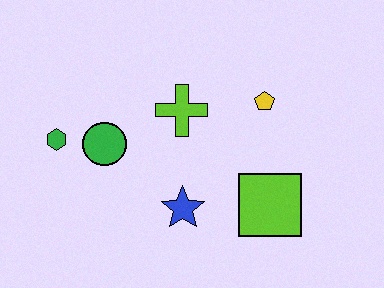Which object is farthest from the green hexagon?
The lime square is farthest from the green hexagon.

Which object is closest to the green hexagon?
The green circle is closest to the green hexagon.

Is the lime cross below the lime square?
No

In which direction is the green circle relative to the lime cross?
The green circle is to the left of the lime cross.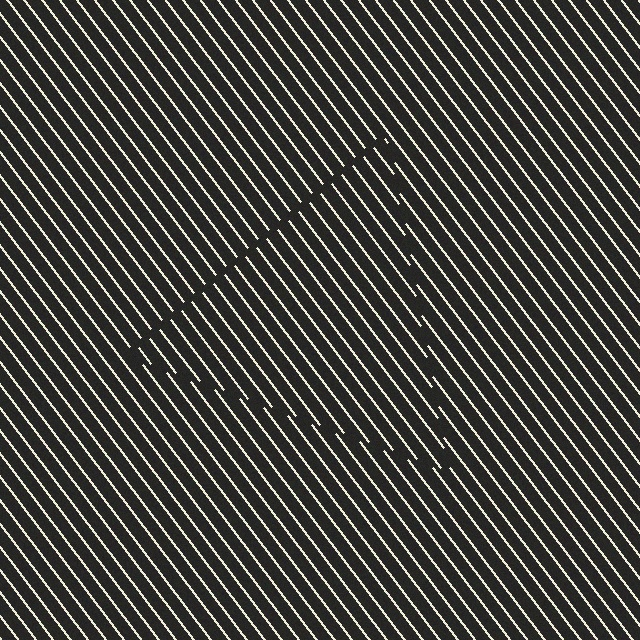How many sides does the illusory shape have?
3 sides — the line-ends trace a triangle.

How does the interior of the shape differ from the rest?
The interior of the shape contains the same grating, shifted by half a period — the contour is defined by the phase discontinuity where line-ends from the inner and outer gratings abut.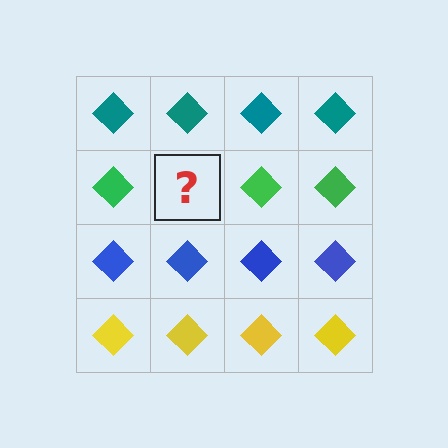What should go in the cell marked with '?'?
The missing cell should contain a green diamond.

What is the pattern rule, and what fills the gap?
The rule is that each row has a consistent color. The gap should be filled with a green diamond.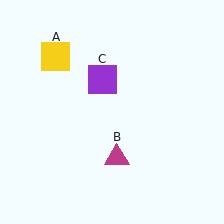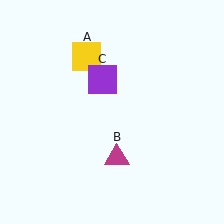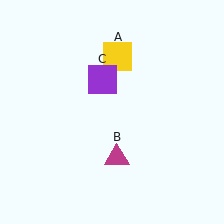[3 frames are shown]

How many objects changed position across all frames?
1 object changed position: yellow square (object A).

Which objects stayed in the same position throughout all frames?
Magenta triangle (object B) and purple square (object C) remained stationary.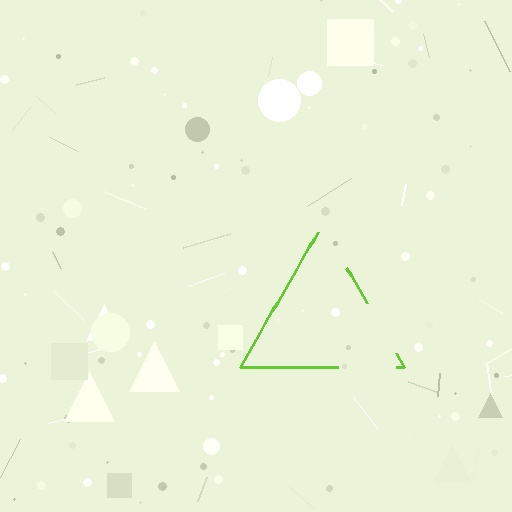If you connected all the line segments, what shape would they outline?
They would outline a triangle.